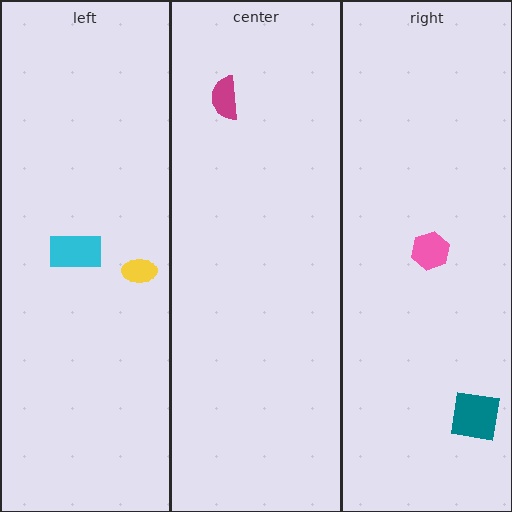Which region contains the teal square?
The right region.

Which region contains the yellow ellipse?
The left region.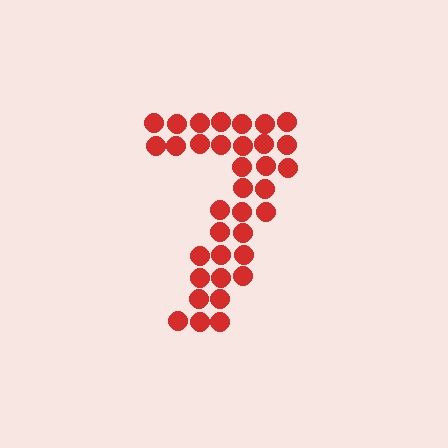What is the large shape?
The large shape is the digit 7.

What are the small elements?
The small elements are circles.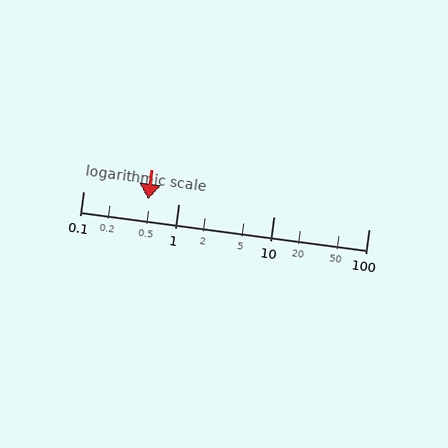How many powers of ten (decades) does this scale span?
The scale spans 3 decades, from 0.1 to 100.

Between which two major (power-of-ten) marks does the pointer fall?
The pointer is between 0.1 and 1.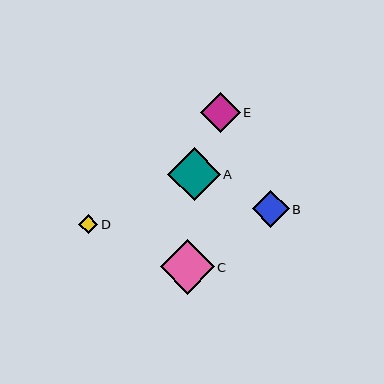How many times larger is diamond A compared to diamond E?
Diamond A is approximately 1.3 times the size of diamond E.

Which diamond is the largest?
Diamond C is the largest with a size of approximately 54 pixels.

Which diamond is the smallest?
Diamond D is the smallest with a size of approximately 19 pixels.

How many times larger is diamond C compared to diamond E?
Diamond C is approximately 1.4 times the size of diamond E.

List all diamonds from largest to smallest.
From largest to smallest: C, A, E, B, D.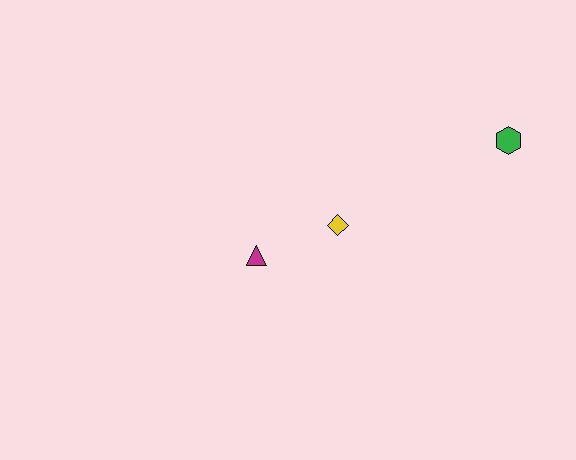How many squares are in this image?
There are no squares.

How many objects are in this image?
There are 3 objects.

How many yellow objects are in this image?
There is 1 yellow object.